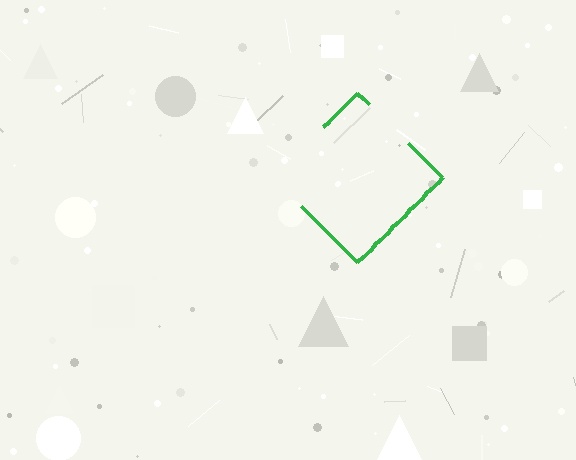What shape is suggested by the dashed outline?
The dashed outline suggests a diamond.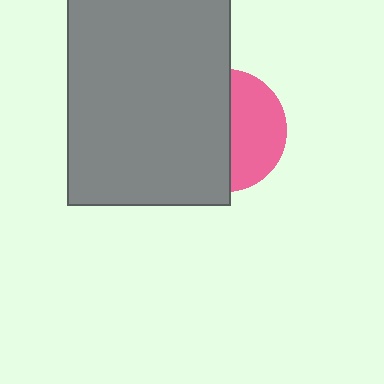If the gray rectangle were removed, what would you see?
You would see the complete pink circle.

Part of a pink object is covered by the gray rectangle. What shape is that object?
It is a circle.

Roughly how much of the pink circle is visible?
A small part of it is visible (roughly 44%).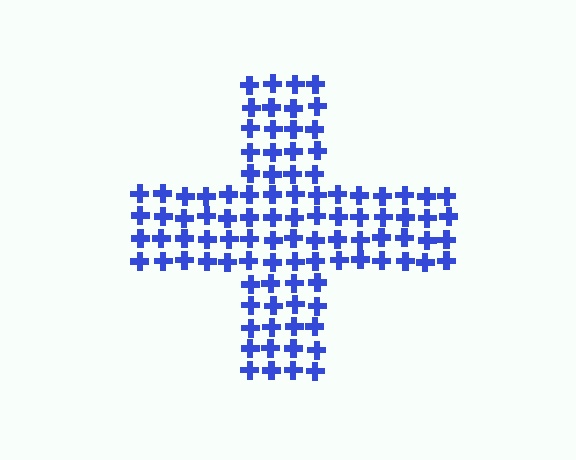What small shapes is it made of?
It is made of small crosses.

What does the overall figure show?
The overall figure shows a cross.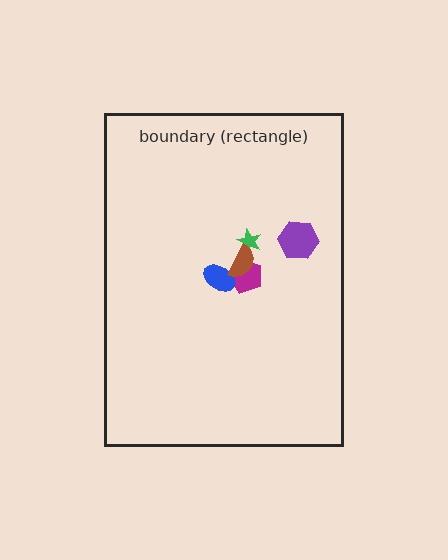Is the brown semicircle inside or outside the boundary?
Inside.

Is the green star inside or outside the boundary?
Inside.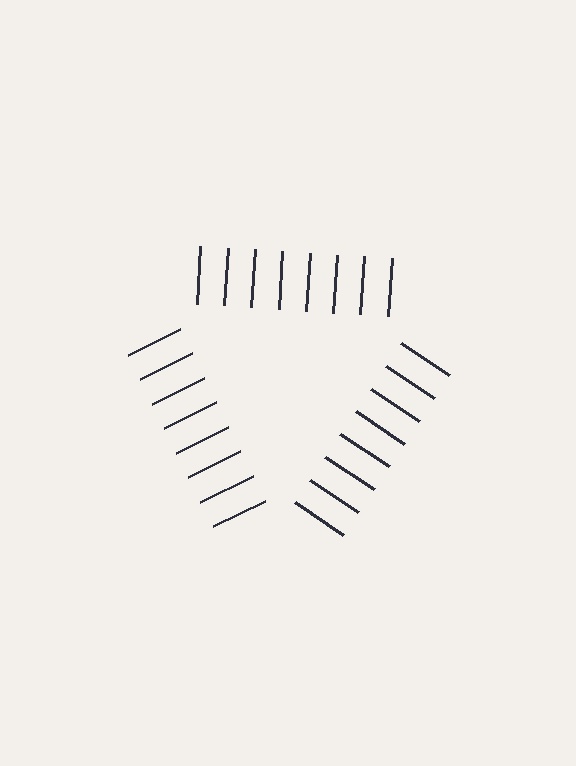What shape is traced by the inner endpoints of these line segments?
An illusory triangle — the line segments terminate on its edges but no continuous stroke is drawn.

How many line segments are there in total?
24 — 8 along each of the 3 edges.